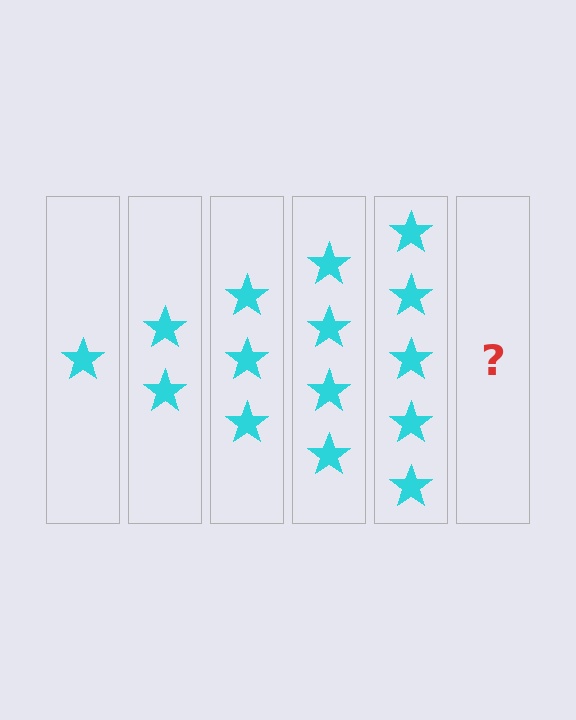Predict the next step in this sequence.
The next step is 6 stars.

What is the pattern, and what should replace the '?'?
The pattern is that each step adds one more star. The '?' should be 6 stars.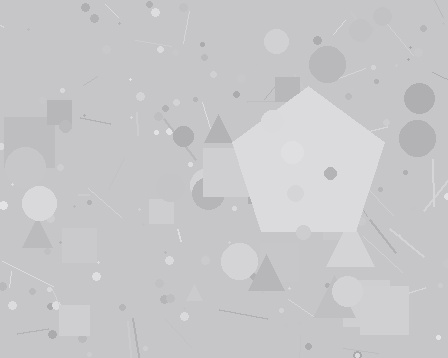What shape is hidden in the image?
A pentagon is hidden in the image.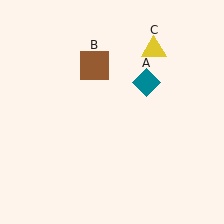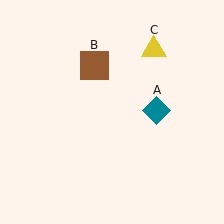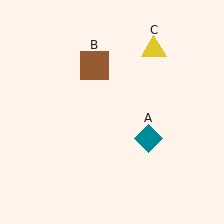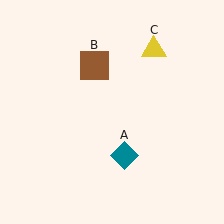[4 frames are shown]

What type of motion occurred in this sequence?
The teal diamond (object A) rotated clockwise around the center of the scene.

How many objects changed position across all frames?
1 object changed position: teal diamond (object A).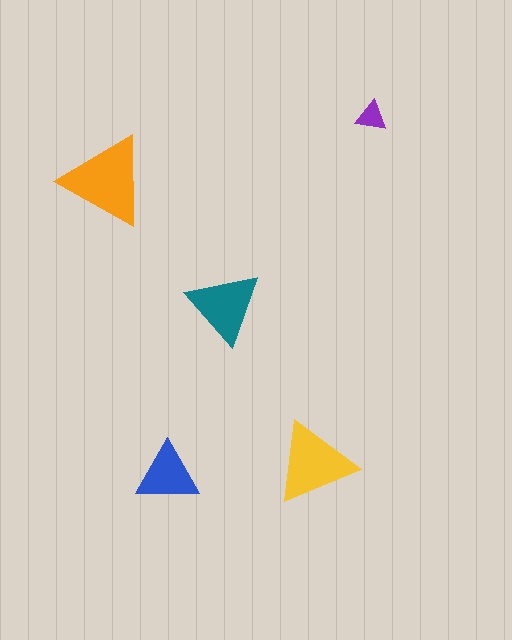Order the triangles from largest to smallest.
the orange one, the yellow one, the teal one, the blue one, the purple one.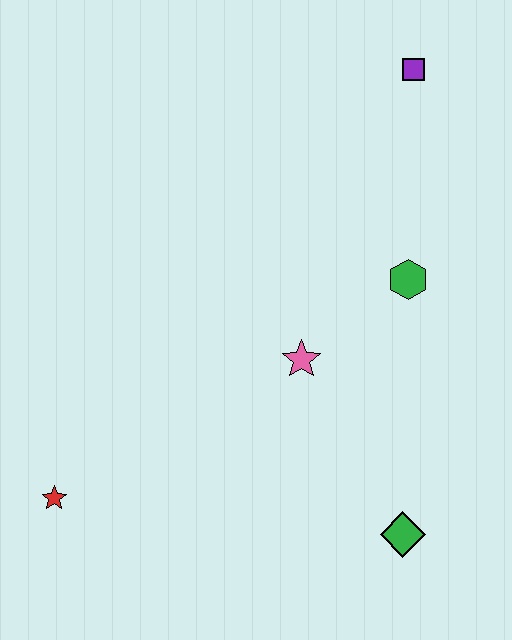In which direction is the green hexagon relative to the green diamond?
The green hexagon is above the green diamond.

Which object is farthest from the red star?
The purple square is farthest from the red star.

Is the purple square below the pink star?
No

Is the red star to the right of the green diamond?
No